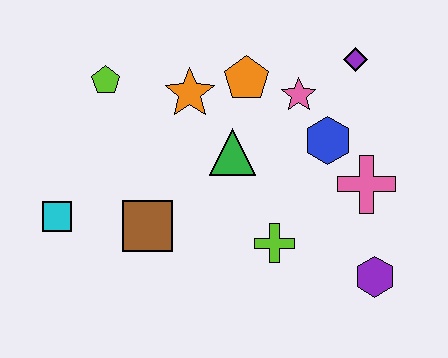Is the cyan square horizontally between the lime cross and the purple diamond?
No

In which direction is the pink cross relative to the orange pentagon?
The pink cross is to the right of the orange pentagon.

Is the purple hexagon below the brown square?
Yes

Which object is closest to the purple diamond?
The pink star is closest to the purple diamond.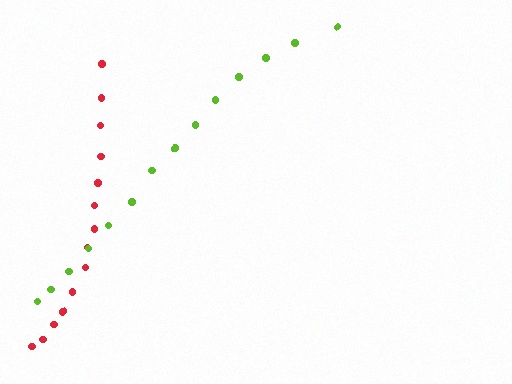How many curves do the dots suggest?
There are 2 distinct paths.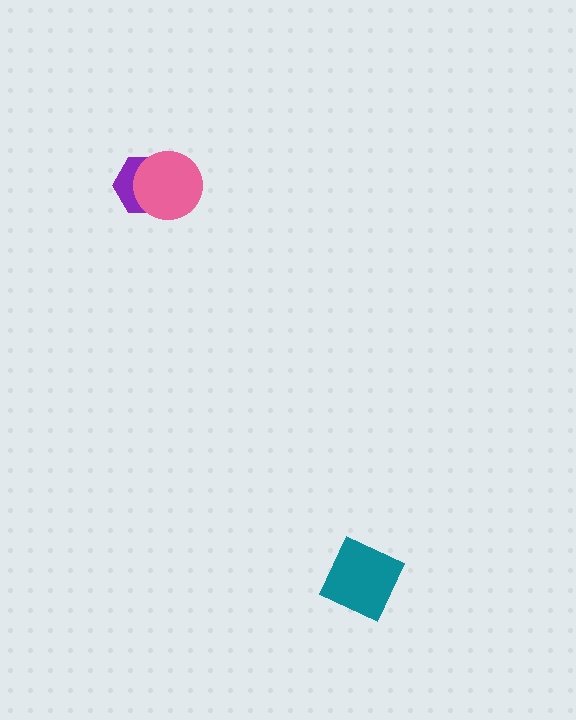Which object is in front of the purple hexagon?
The pink circle is in front of the purple hexagon.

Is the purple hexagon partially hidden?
Yes, it is partially covered by another shape.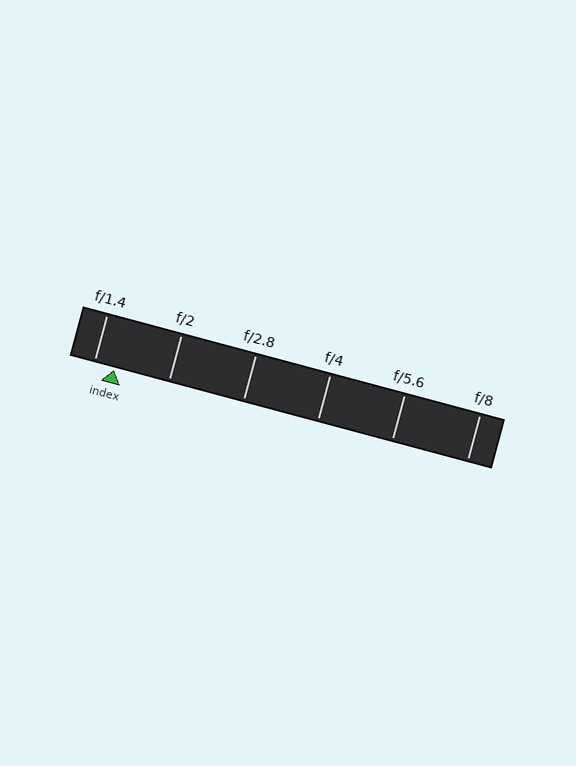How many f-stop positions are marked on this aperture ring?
There are 6 f-stop positions marked.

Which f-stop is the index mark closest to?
The index mark is closest to f/1.4.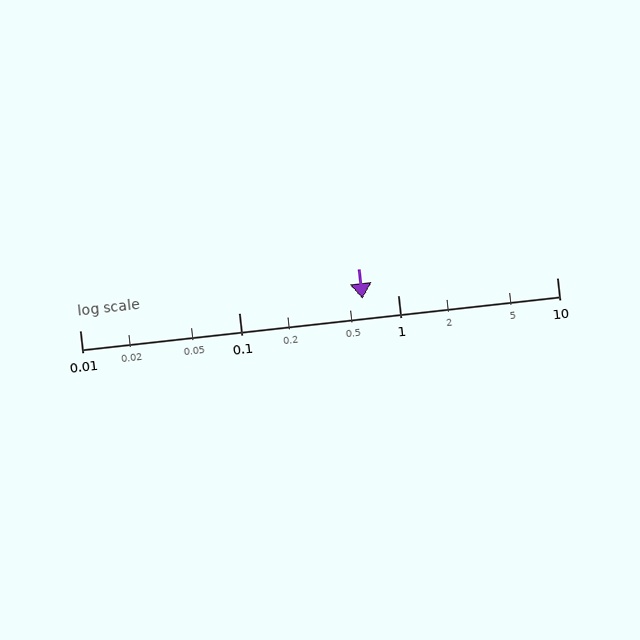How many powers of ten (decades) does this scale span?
The scale spans 3 decades, from 0.01 to 10.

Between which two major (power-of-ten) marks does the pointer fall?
The pointer is between 0.1 and 1.